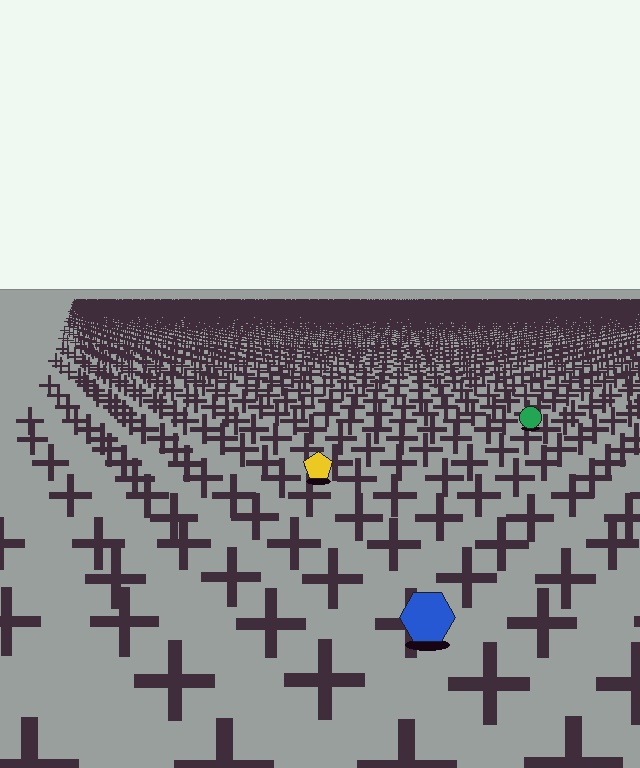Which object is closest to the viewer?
The blue hexagon is closest. The texture marks near it are larger and more spread out.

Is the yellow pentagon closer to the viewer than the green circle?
Yes. The yellow pentagon is closer — you can tell from the texture gradient: the ground texture is coarser near it.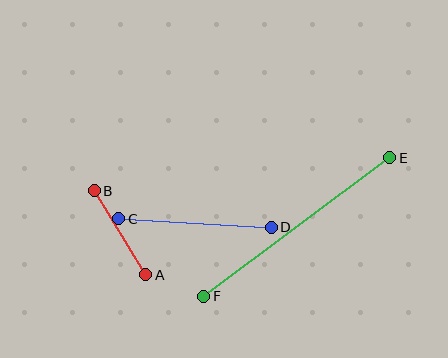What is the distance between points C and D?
The distance is approximately 153 pixels.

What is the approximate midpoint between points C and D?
The midpoint is at approximately (195, 223) pixels.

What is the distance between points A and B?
The distance is approximately 99 pixels.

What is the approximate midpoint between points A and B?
The midpoint is at approximately (120, 233) pixels.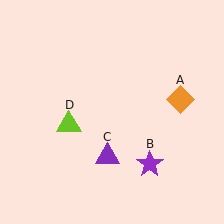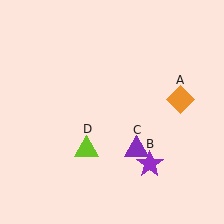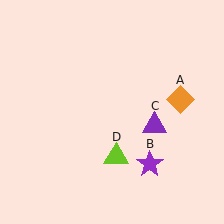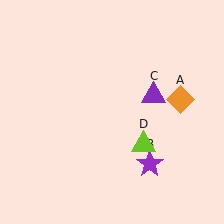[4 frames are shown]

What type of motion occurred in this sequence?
The purple triangle (object C), lime triangle (object D) rotated counterclockwise around the center of the scene.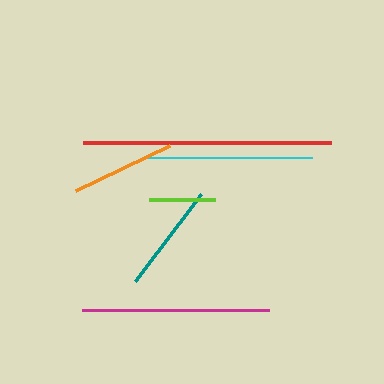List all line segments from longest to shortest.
From longest to shortest: red, magenta, cyan, teal, orange, lime.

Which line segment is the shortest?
The lime line is the shortest at approximately 66 pixels.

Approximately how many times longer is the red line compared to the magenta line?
The red line is approximately 1.3 times the length of the magenta line.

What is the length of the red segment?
The red segment is approximately 247 pixels long.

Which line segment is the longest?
The red line is the longest at approximately 247 pixels.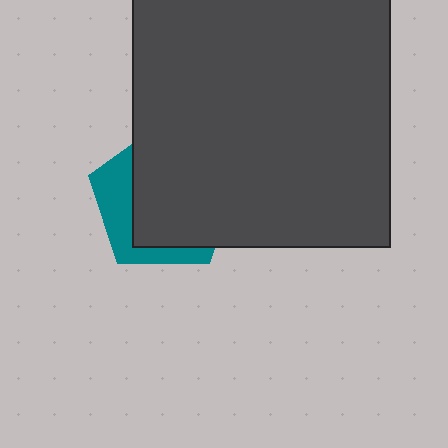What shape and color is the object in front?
The object in front is a dark gray square.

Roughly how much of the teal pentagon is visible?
A small part of it is visible (roughly 31%).